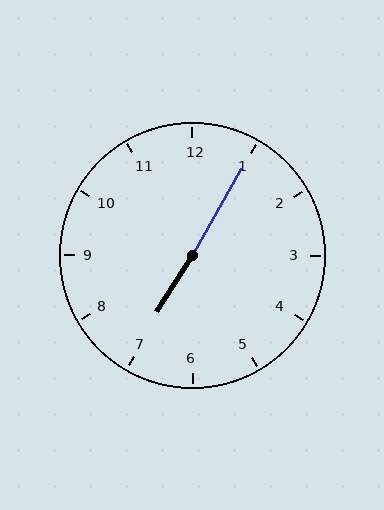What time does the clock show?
7:05.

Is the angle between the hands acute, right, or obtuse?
It is obtuse.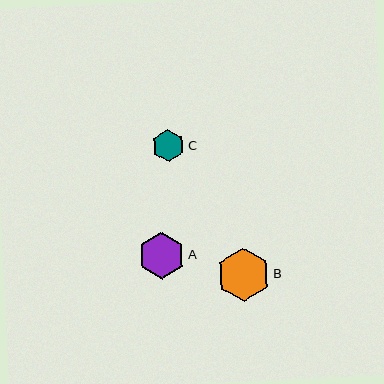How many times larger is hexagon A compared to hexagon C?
Hexagon A is approximately 1.5 times the size of hexagon C.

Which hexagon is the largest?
Hexagon B is the largest with a size of approximately 53 pixels.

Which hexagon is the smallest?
Hexagon C is the smallest with a size of approximately 32 pixels.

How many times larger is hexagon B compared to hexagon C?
Hexagon B is approximately 1.6 times the size of hexagon C.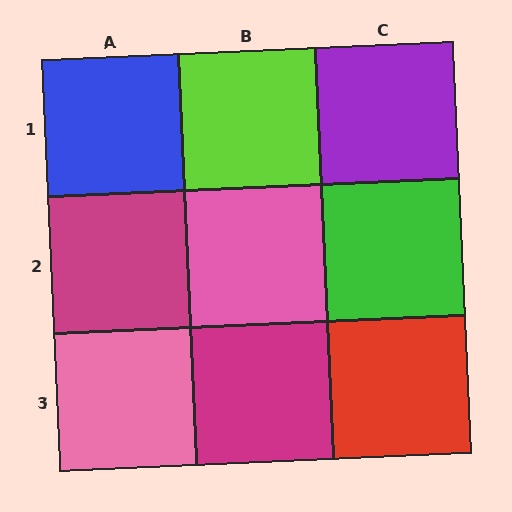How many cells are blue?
1 cell is blue.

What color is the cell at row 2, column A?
Magenta.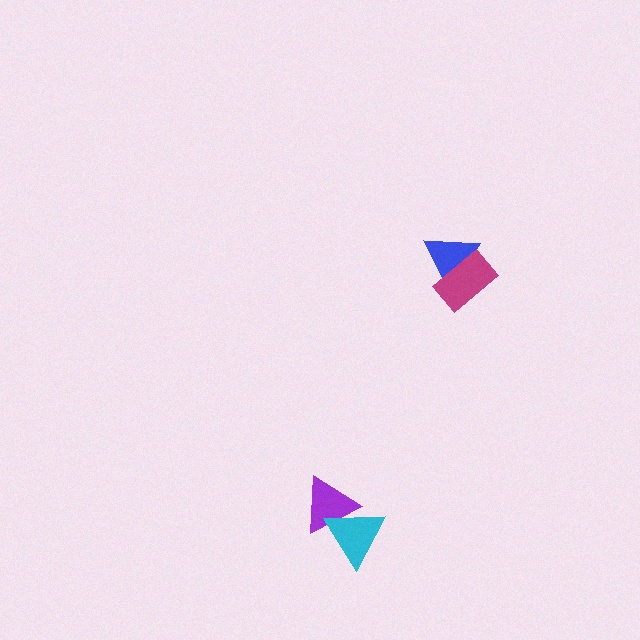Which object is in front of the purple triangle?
The cyan triangle is in front of the purple triangle.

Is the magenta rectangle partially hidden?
No, no other shape covers it.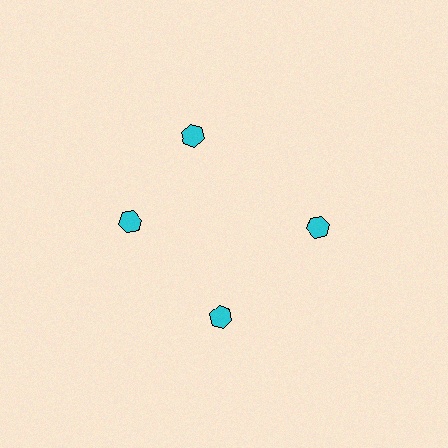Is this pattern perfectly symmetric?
No. The 4 cyan hexagons are arranged in a ring, but one element near the 12 o'clock position is rotated out of alignment along the ring, breaking the 4-fold rotational symmetry.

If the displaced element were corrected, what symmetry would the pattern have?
It would have 4-fold rotational symmetry — the pattern would map onto itself every 90 degrees.